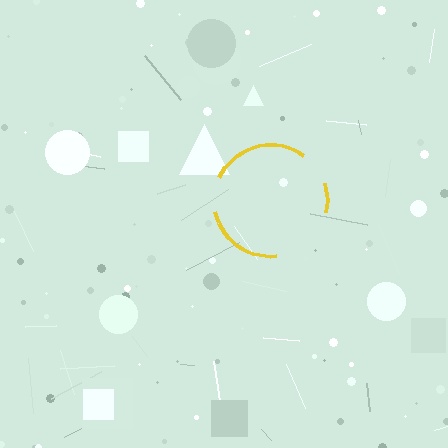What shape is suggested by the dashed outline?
The dashed outline suggests a circle.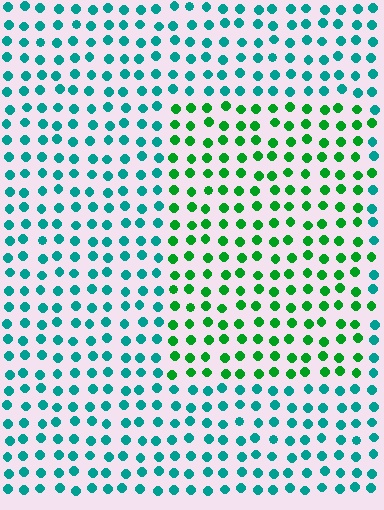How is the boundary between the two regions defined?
The boundary is defined purely by a slight shift in hue (about 44 degrees). Spacing, size, and orientation are identical on both sides.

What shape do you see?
I see a rectangle.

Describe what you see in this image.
The image is filled with small teal elements in a uniform arrangement. A rectangle-shaped region is visible where the elements are tinted to a slightly different hue, forming a subtle color boundary.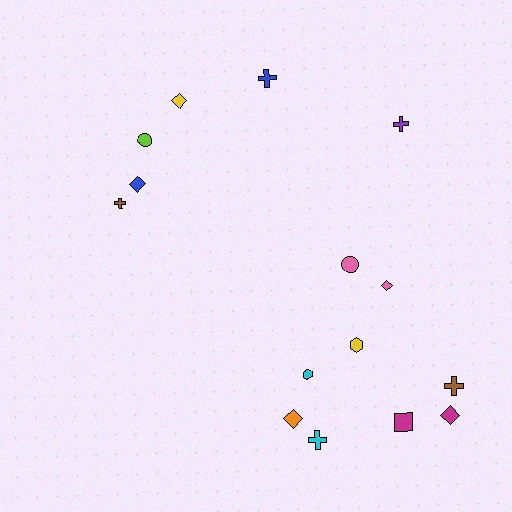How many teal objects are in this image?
There are no teal objects.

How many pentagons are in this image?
There are no pentagons.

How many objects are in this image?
There are 15 objects.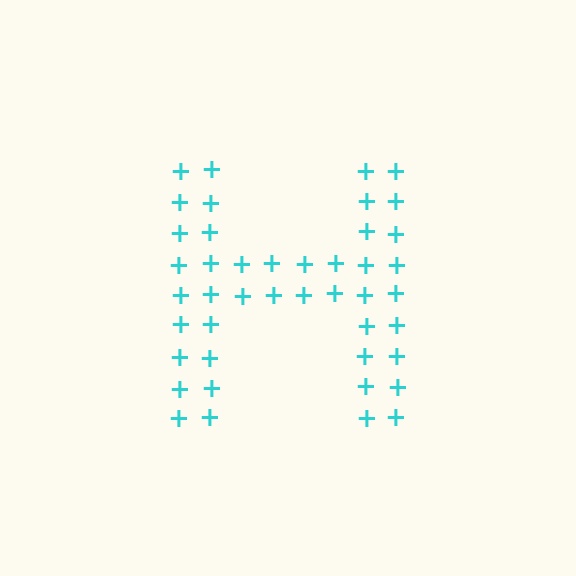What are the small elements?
The small elements are plus signs.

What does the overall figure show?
The overall figure shows the letter H.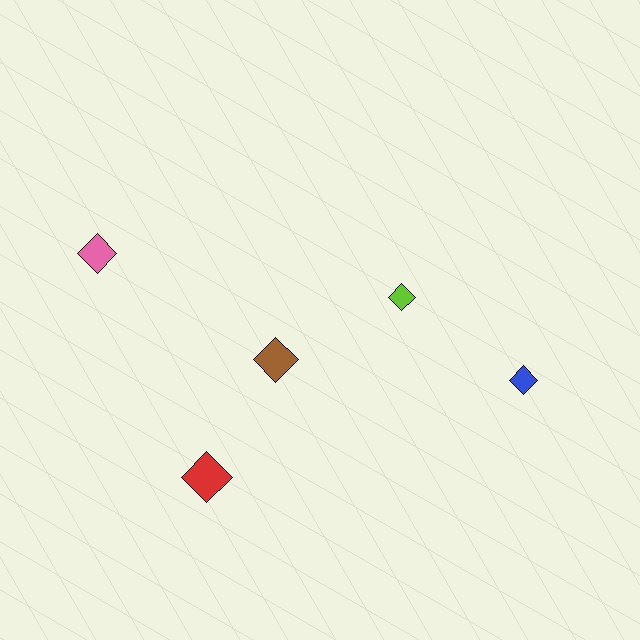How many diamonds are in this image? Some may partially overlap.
There are 5 diamonds.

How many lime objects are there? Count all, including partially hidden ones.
There is 1 lime object.